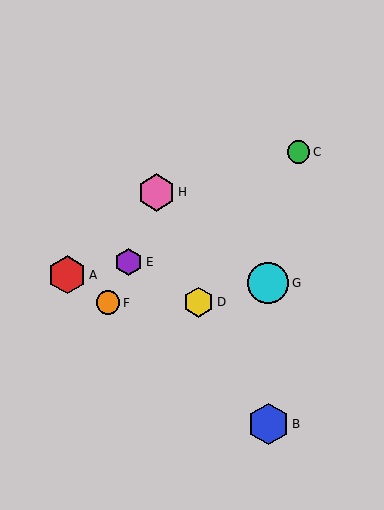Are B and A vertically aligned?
No, B is at x≈268 and A is at x≈67.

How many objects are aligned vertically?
2 objects (B, G) are aligned vertically.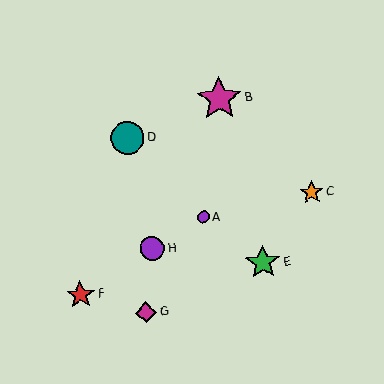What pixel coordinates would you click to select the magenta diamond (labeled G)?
Click at (146, 312) to select the magenta diamond G.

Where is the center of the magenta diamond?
The center of the magenta diamond is at (146, 312).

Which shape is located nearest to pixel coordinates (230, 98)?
The magenta star (labeled B) at (219, 99) is nearest to that location.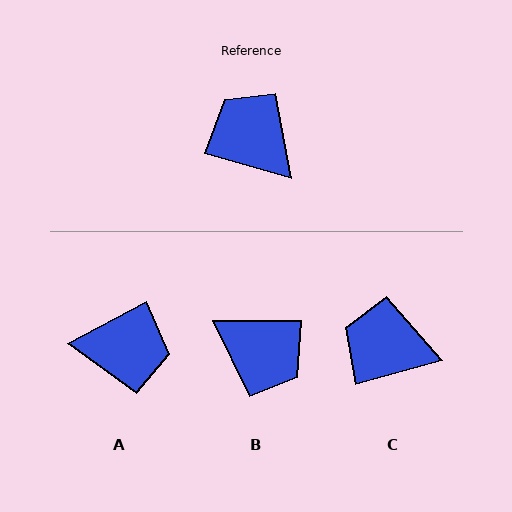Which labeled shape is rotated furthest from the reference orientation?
B, about 164 degrees away.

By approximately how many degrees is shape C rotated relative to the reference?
Approximately 31 degrees counter-clockwise.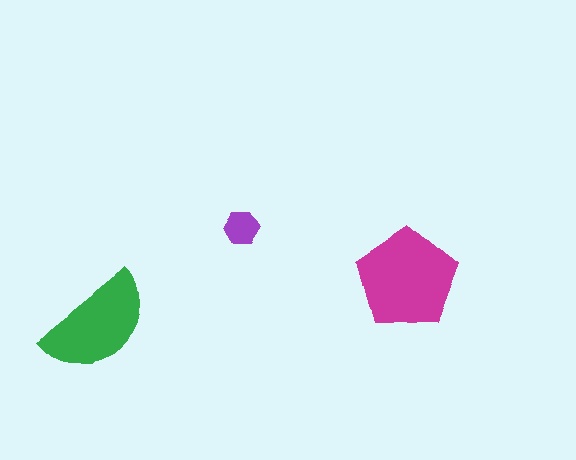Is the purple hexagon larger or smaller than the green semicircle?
Smaller.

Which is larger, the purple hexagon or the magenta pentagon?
The magenta pentagon.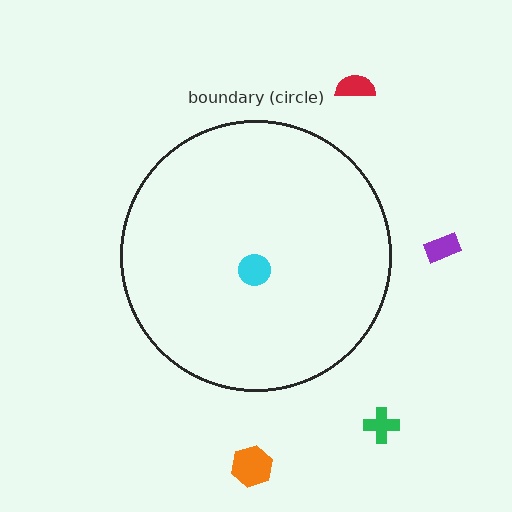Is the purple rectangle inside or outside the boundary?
Outside.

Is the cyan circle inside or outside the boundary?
Inside.